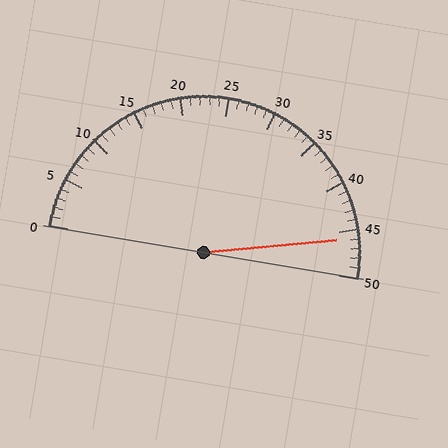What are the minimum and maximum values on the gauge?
The gauge ranges from 0 to 50.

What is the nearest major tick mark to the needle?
The nearest major tick mark is 45.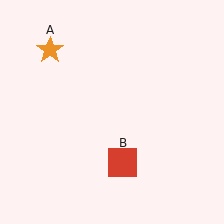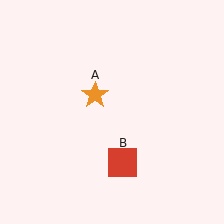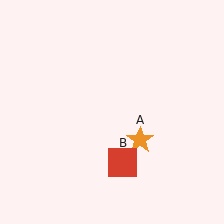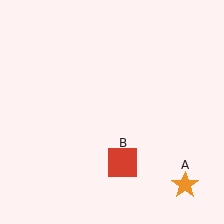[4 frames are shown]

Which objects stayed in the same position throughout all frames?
Red square (object B) remained stationary.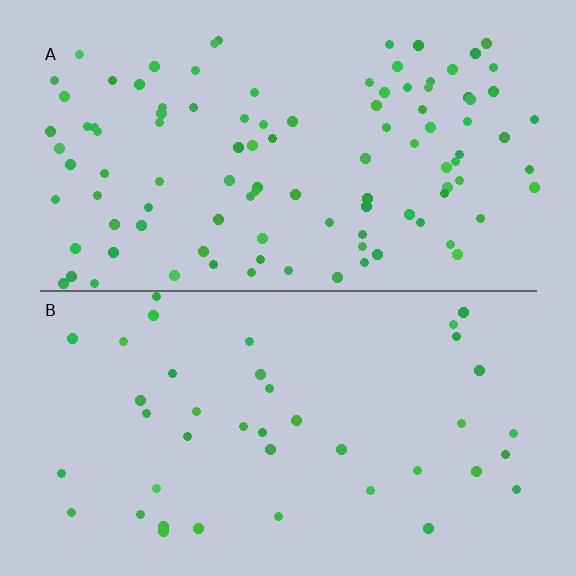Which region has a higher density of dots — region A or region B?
A (the top).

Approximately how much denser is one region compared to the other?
Approximately 2.5× — region A over region B.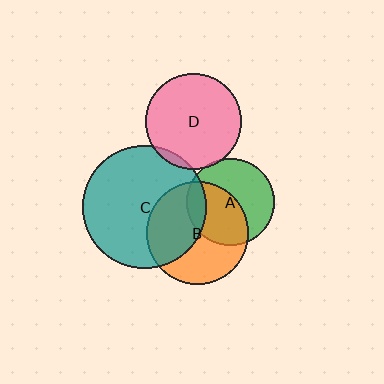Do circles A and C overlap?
Yes.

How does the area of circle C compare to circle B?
Approximately 1.4 times.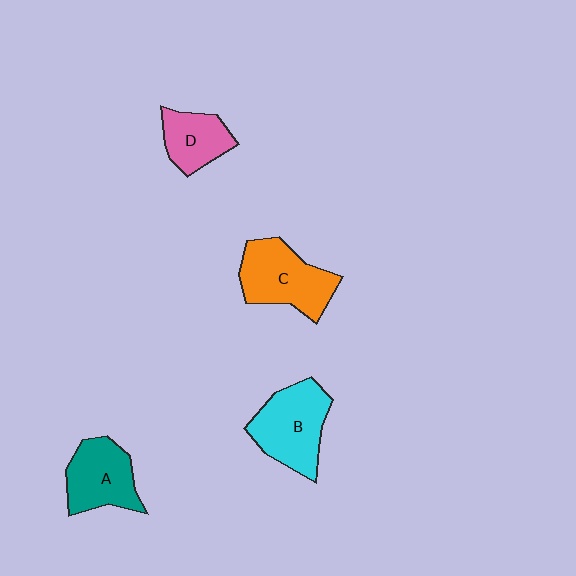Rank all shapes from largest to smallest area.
From largest to smallest: B (cyan), C (orange), A (teal), D (pink).